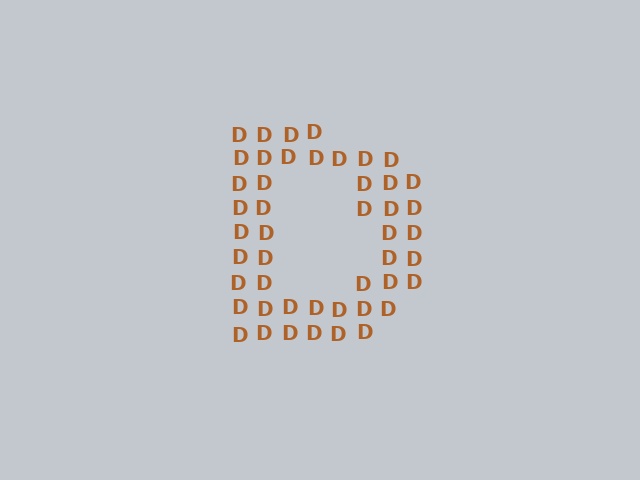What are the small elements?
The small elements are letter D's.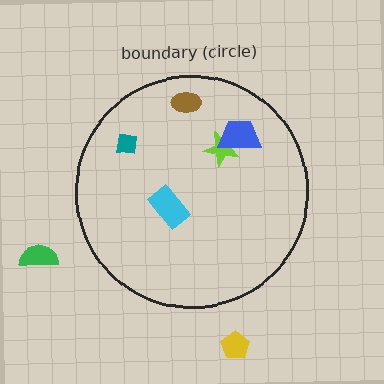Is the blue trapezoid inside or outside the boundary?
Inside.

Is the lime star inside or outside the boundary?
Inside.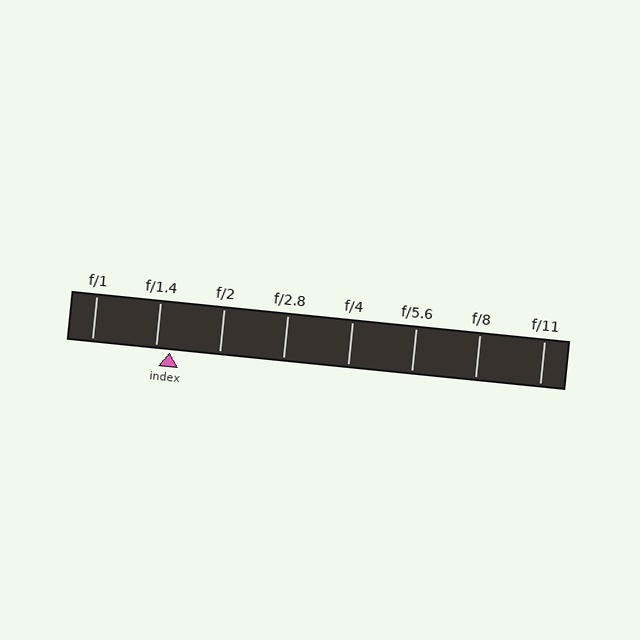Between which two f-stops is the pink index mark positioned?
The index mark is between f/1.4 and f/2.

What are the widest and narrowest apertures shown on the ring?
The widest aperture shown is f/1 and the narrowest is f/11.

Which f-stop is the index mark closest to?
The index mark is closest to f/1.4.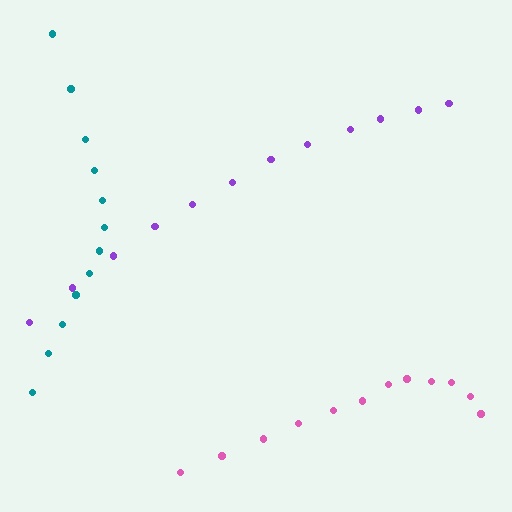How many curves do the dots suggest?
There are 3 distinct paths.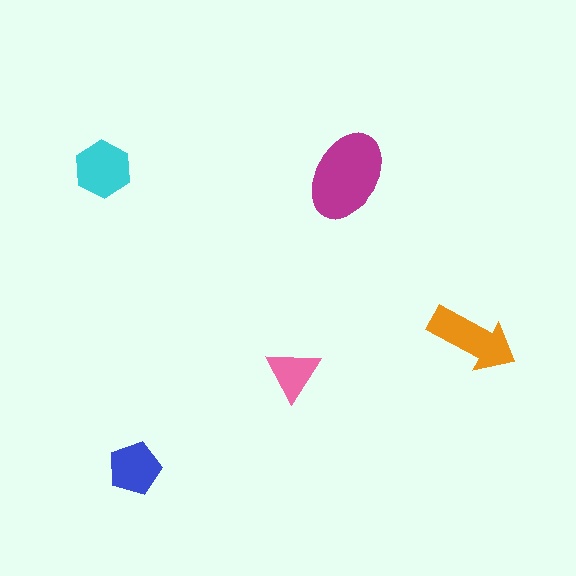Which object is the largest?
The magenta ellipse.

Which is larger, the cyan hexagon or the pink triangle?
The cyan hexagon.